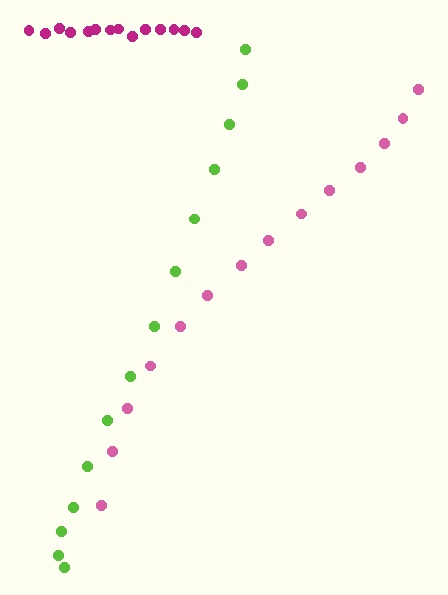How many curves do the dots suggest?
There are 3 distinct paths.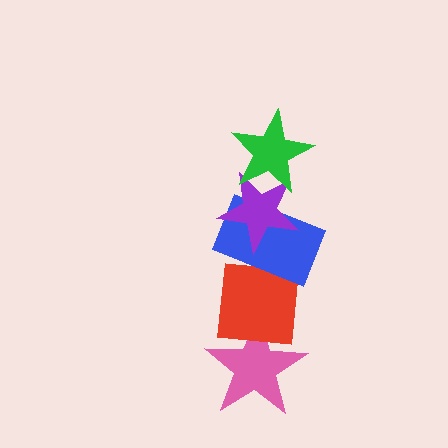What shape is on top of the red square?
The blue rectangle is on top of the red square.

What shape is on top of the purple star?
The green star is on top of the purple star.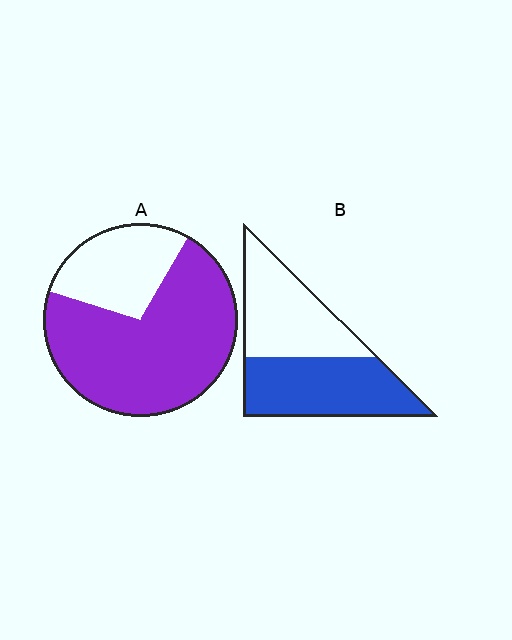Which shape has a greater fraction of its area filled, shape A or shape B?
Shape A.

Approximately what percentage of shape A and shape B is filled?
A is approximately 70% and B is approximately 50%.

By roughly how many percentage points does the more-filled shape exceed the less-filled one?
By roughly 20 percentage points (A over B).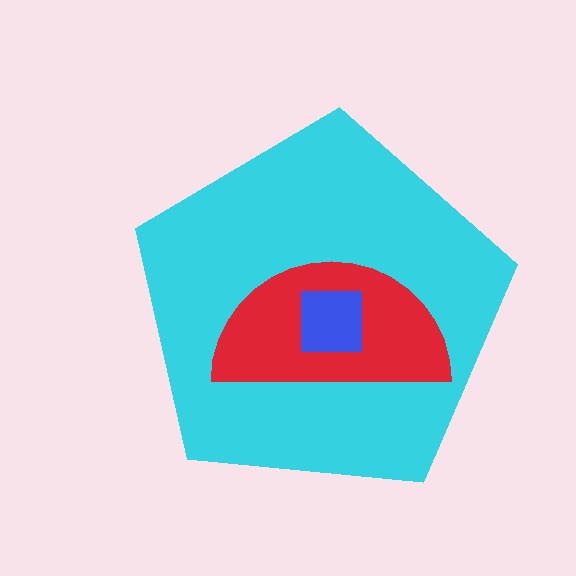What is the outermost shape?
The cyan pentagon.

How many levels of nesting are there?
3.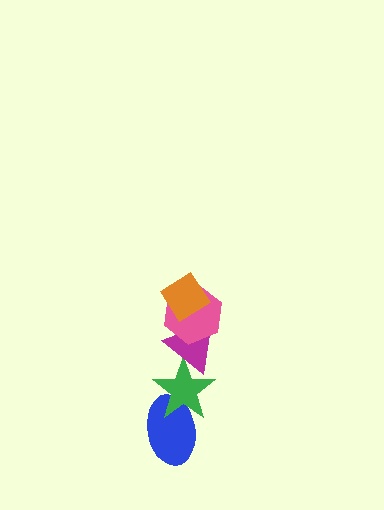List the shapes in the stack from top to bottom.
From top to bottom: the orange diamond, the pink hexagon, the magenta triangle, the green star, the blue ellipse.